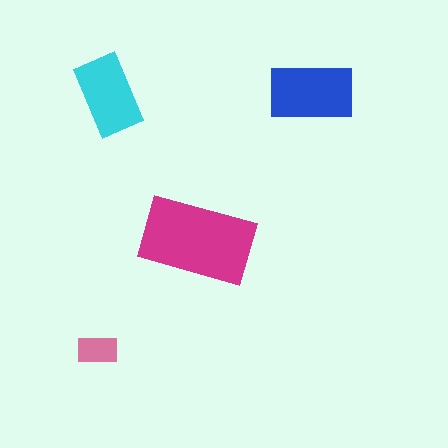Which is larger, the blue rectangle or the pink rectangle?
The blue one.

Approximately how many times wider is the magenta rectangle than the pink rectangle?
About 3 times wider.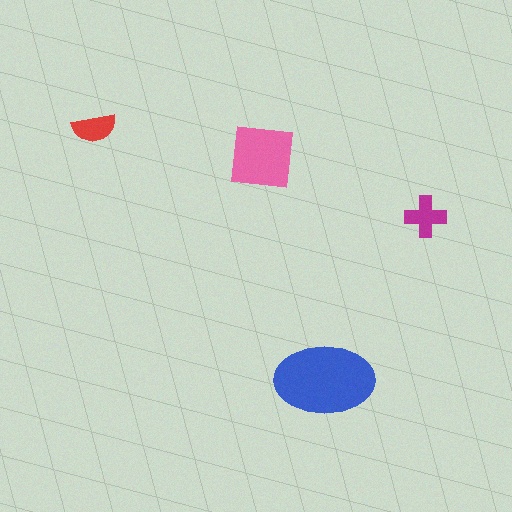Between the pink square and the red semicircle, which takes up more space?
The pink square.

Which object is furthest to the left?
The red semicircle is leftmost.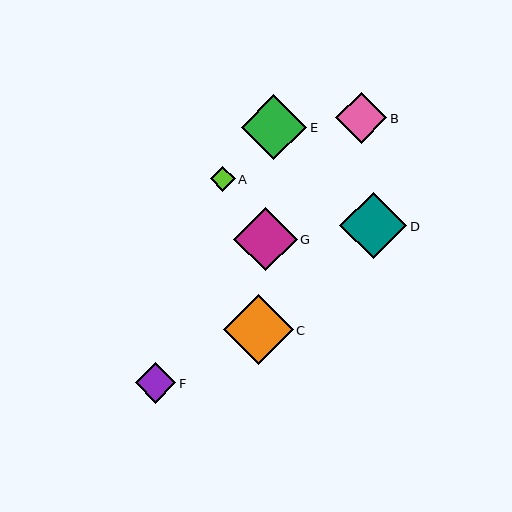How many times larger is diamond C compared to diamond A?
Diamond C is approximately 2.8 times the size of diamond A.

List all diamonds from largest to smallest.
From largest to smallest: C, D, E, G, B, F, A.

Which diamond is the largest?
Diamond C is the largest with a size of approximately 70 pixels.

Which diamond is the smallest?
Diamond A is the smallest with a size of approximately 25 pixels.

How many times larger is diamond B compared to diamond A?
Diamond B is approximately 2.1 times the size of diamond A.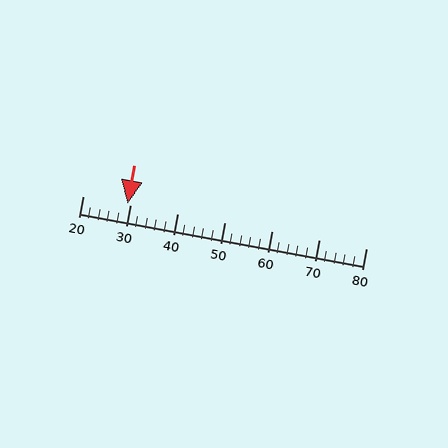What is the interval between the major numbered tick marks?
The major tick marks are spaced 10 units apart.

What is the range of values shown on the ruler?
The ruler shows values from 20 to 80.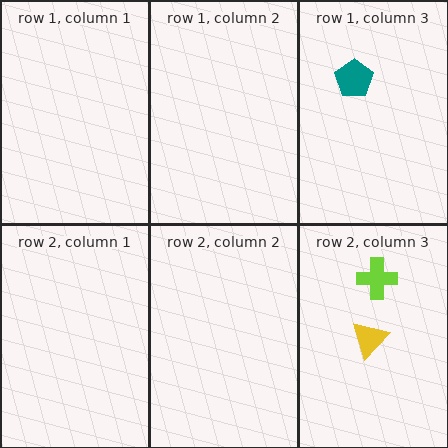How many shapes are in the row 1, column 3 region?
1.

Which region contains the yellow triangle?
The row 2, column 3 region.